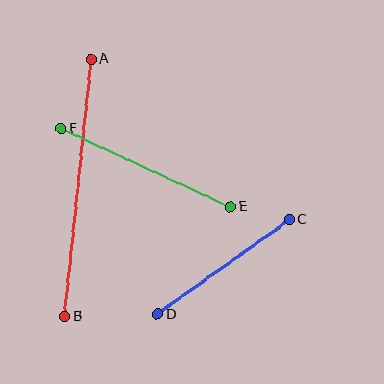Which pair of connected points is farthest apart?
Points A and B are farthest apart.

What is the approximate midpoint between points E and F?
The midpoint is at approximately (146, 168) pixels.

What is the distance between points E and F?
The distance is approximately 186 pixels.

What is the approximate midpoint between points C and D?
The midpoint is at approximately (223, 267) pixels.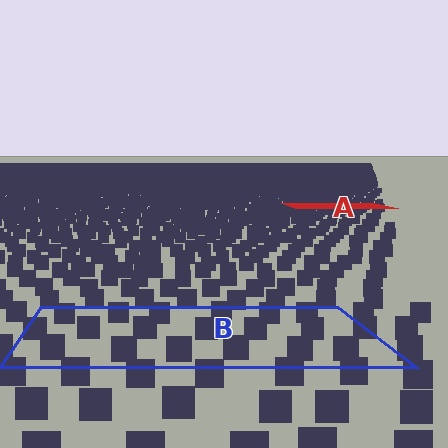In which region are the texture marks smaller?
The texture marks are smaller in region A, because it is farther away.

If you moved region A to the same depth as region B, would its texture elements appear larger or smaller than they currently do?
They would appear larger. At a closer depth, the same texture elements are projected at a bigger on-screen size.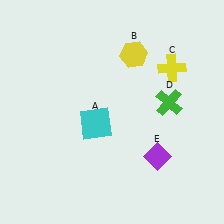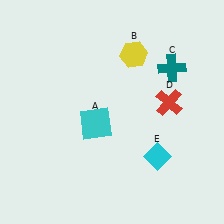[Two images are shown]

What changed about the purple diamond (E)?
In Image 1, E is purple. In Image 2, it changed to cyan.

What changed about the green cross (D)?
In Image 1, D is green. In Image 2, it changed to red.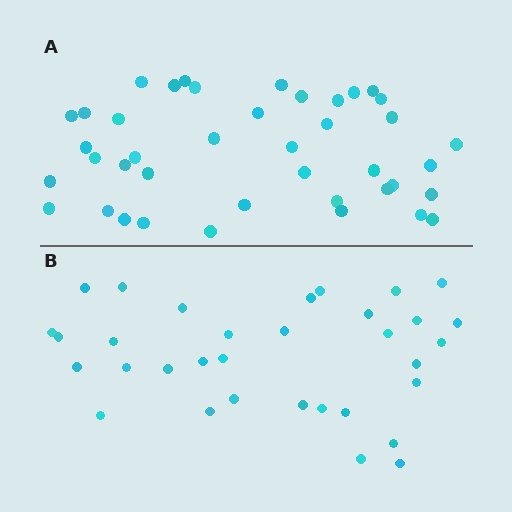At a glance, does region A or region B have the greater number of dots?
Region A (the top region) has more dots.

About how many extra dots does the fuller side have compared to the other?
Region A has roughly 8 or so more dots than region B.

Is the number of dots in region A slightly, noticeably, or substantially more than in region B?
Region A has only slightly more — the two regions are fairly close. The ratio is roughly 1.2 to 1.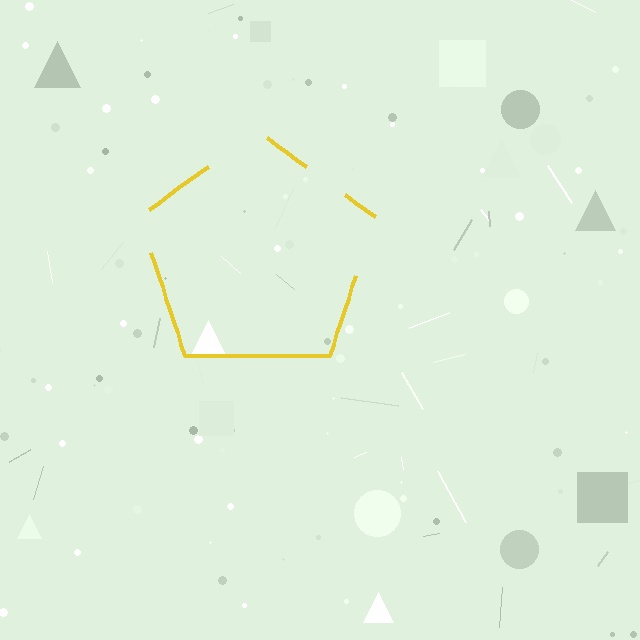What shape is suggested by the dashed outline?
The dashed outline suggests a pentagon.